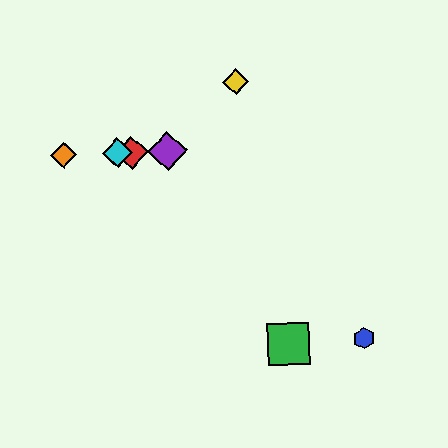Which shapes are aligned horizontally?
The red diamond, the purple diamond, the orange diamond, the cyan diamond are aligned horizontally.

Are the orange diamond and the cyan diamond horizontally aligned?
Yes, both are at y≈155.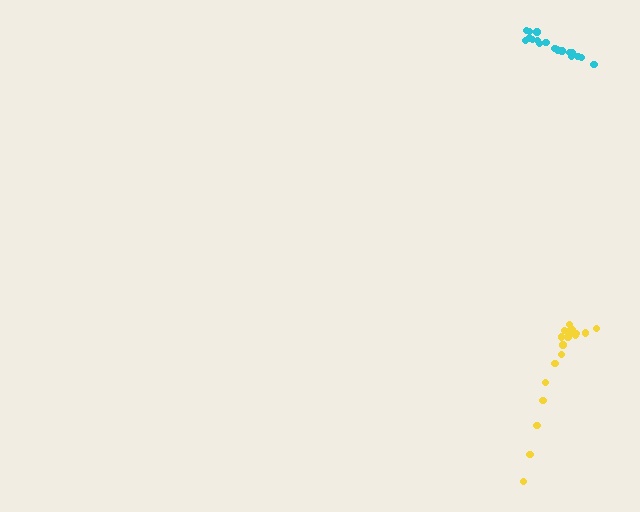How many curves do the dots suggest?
There are 2 distinct paths.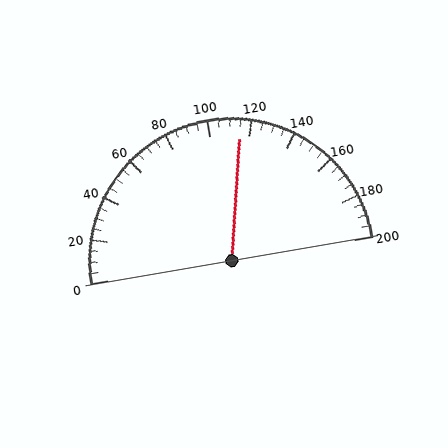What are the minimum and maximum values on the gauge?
The gauge ranges from 0 to 200.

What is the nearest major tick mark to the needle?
The nearest major tick mark is 120.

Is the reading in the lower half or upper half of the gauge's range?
The reading is in the upper half of the range (0 to 200).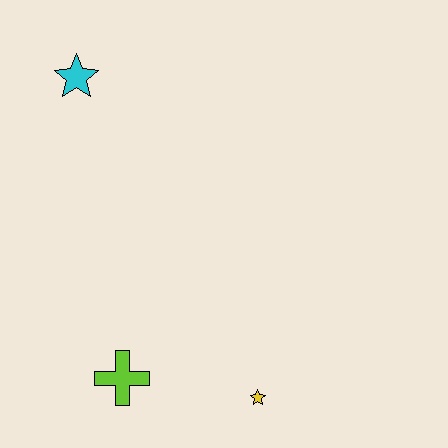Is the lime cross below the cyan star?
Yes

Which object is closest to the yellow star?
The lime cross is closest to the yellow star.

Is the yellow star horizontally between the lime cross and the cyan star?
No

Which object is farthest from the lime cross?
The cyan star is farthest from the lime cross.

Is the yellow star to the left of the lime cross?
No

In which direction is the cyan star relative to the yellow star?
The cyan star is above the yellow star.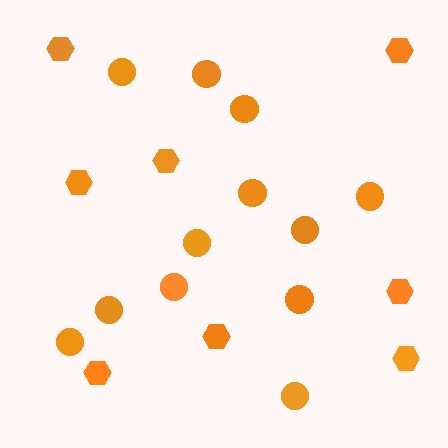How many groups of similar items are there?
There are 2 groups: one group of hexagons (8) and one group of circles (12).